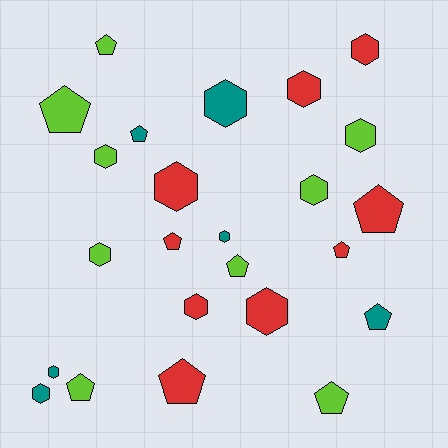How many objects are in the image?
There are 24 objects.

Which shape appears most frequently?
Hexagon, with 13 objects.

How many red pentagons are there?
There are 4 red pentagons.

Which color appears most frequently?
Red, with 9 objects.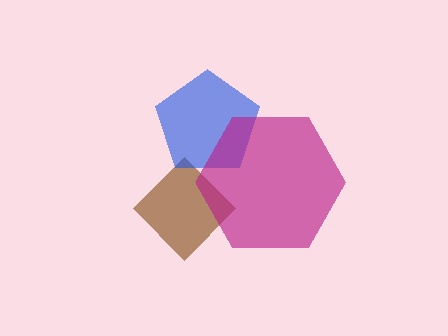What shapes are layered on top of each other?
The layered shapes are: a brown diamond, a blue pentagon, a magenta hexagon.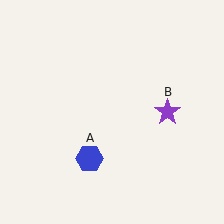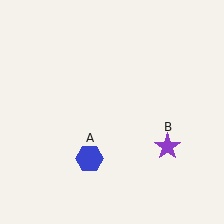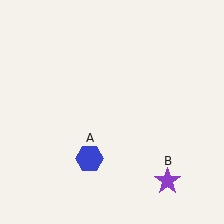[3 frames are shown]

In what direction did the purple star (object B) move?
The purple star (object B) moved down.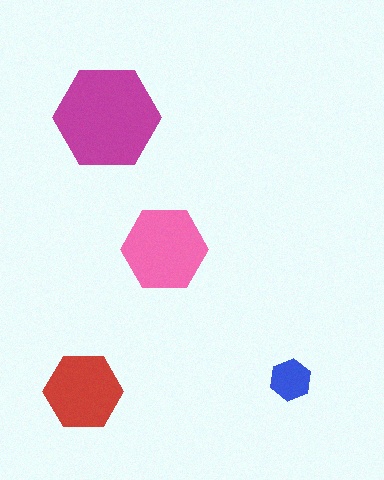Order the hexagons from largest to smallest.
the magenta one, the pink one, the red one, the blue one.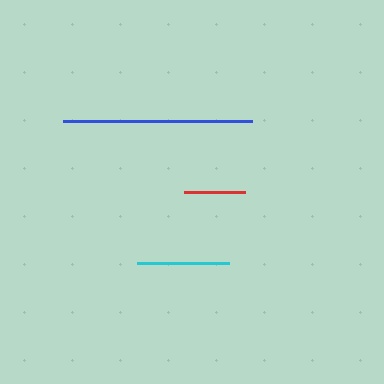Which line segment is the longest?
The blue line is the longest at approximately 189 pixels.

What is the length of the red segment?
The red segment is approximately 61 pixels long.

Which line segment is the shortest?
The red line is the shortest at approximately 61 pixels.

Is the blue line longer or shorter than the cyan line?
The blue line is longer than the cyan line.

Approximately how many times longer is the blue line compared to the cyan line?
The blue line is approximately 2.1 times the length of the cyan line.